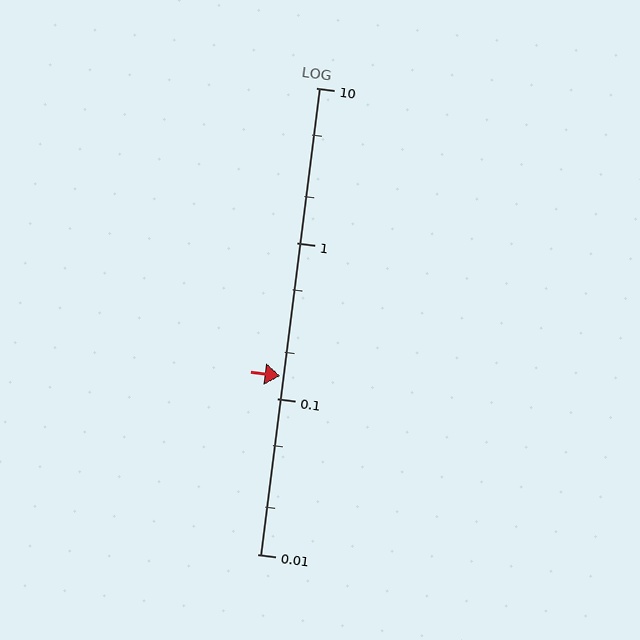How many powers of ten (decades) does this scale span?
The scale spans 3 decades, from 0.01 to 10.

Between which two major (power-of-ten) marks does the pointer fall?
The pointer is between 0.1 and 1.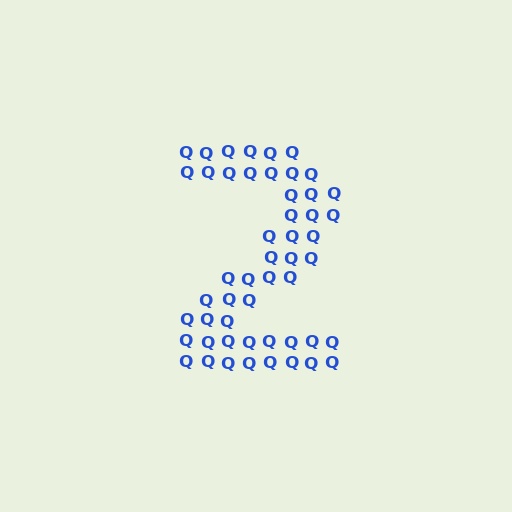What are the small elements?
The small elements are letter Q's.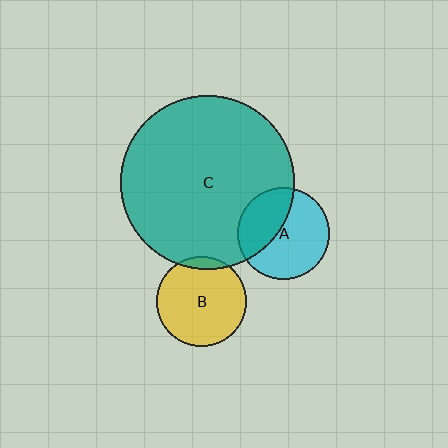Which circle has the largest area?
Circle C (teal).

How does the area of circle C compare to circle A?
Approximately 3.6 times.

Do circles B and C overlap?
Yes.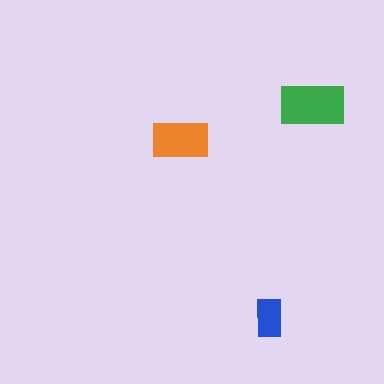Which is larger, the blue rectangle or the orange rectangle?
The orange one.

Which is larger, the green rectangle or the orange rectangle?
The green one.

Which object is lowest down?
The blue rectangle is bottommost.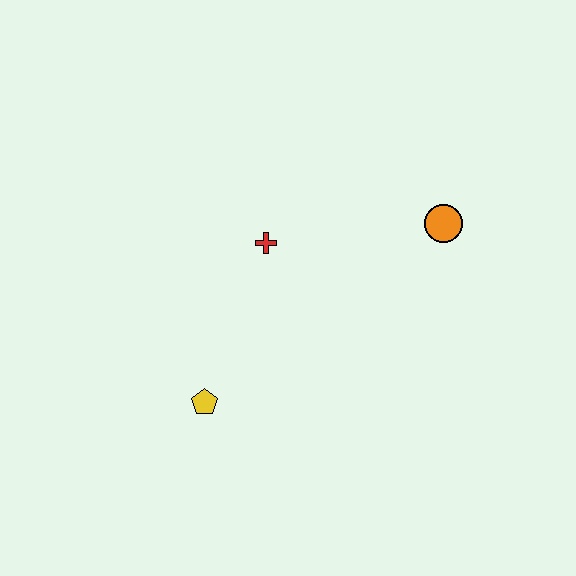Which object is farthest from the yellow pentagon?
The orange circle is farthest from the yellow pentagon.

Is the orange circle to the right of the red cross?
Yes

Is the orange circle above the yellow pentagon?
Yes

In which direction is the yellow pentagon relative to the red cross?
The yellow pentagon is below the red cross.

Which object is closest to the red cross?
The yellow pentagon is closest to the red cross.